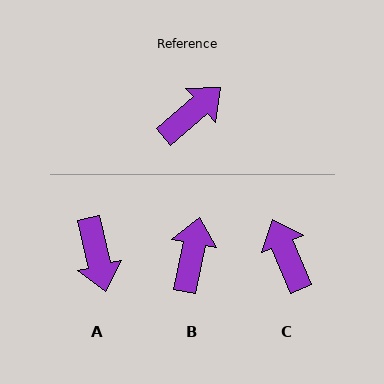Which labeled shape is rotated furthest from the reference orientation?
A, about 118 degrees away.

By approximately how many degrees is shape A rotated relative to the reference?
Approximately 118 degrees clockwise.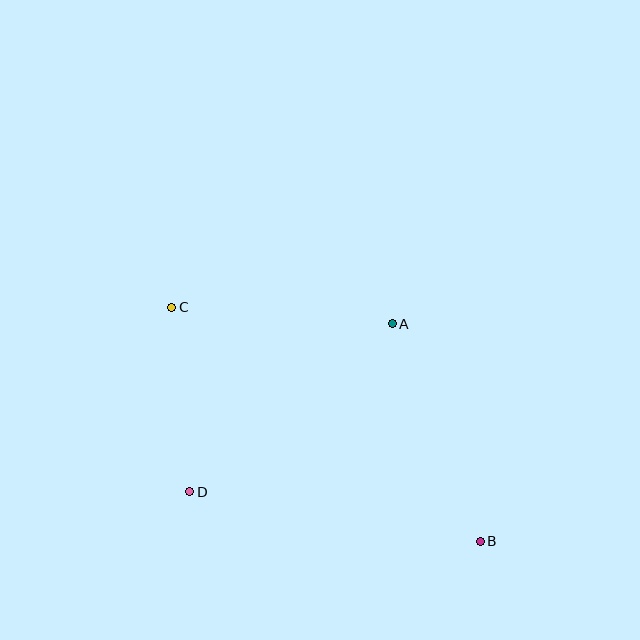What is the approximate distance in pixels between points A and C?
The distance between A and C is approximately 221 pixels.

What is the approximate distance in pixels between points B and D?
The distance between B and D is approximately 294 pixels.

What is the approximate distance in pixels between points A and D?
The distance between A and D is approximately 263 pixels.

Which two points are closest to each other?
Points C and D are closest to each other.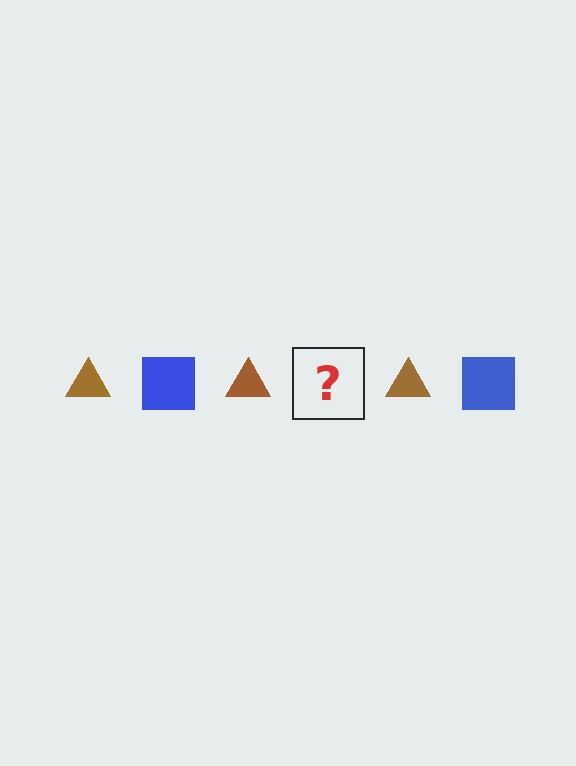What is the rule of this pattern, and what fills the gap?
The rule is that the pattern alternates between brown triangle and blue square. The gap should be filled with a blue square.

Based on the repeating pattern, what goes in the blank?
The blank should be a blue square.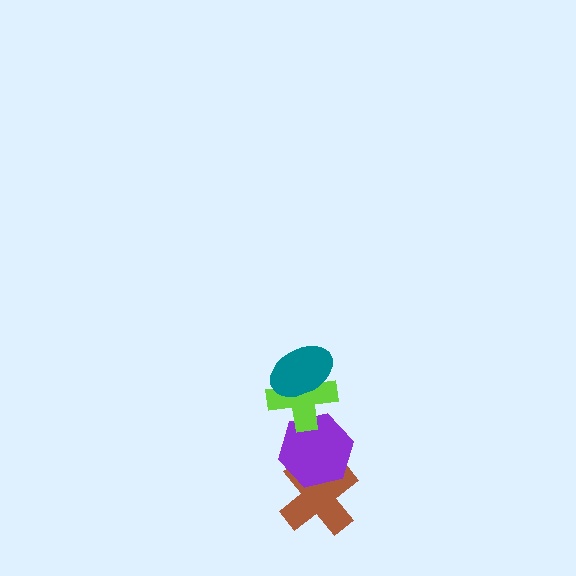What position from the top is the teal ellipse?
The teal ellipse is 1st from the top.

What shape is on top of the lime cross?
The teal ellipse is on top of the lime cross.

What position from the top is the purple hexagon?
The purple hexagon is 3rd from the top.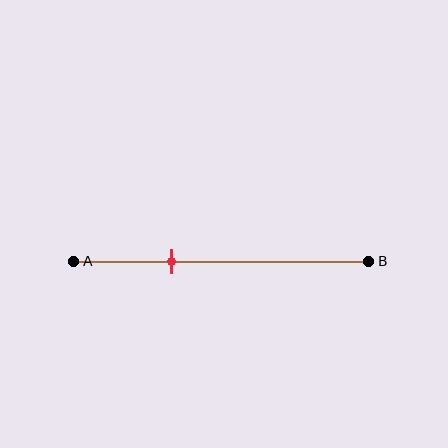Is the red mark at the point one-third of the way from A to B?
Yes, the mark is approximately at the one-third point.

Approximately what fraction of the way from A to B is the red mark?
The red mark is approximately 35% of the way from A to B.